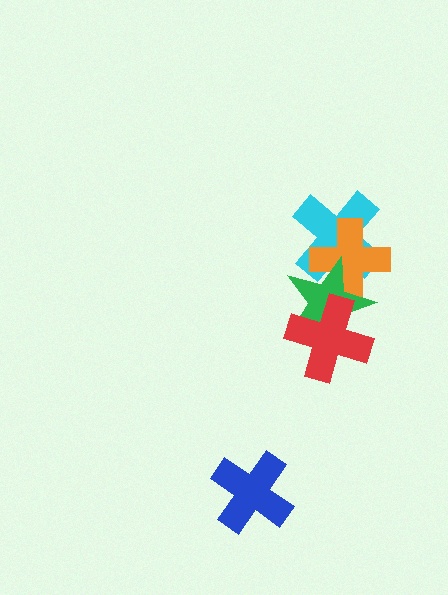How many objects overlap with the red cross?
1 object overlaps with the red cross.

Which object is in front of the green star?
The red cross is in front of the green star.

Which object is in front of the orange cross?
The green star is in front of the orange cross.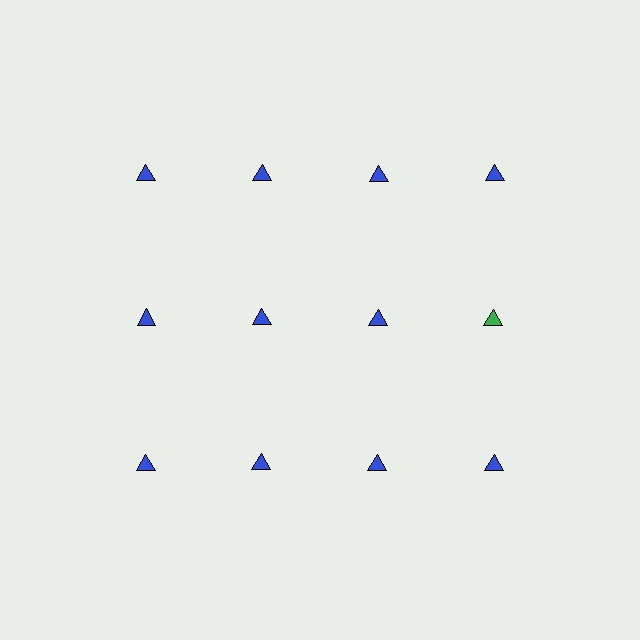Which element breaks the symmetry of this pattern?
The green triangle in the second row, second from right column breaks the symmetry. All other shapes are blue triangles.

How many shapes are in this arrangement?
There are 12 shapes arranged in a grid pattern.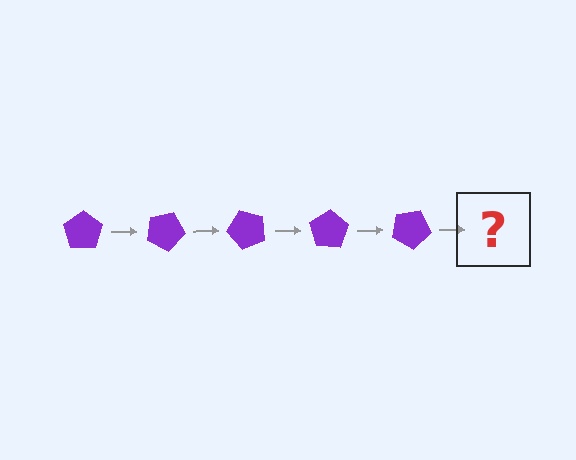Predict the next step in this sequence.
The next step is a purple pentagon rotated 125 degrees.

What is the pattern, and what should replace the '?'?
The pattern is that the pentagon rotates 25 degrees each step. The '?' should be a purple pentagon rotated 125 degrees.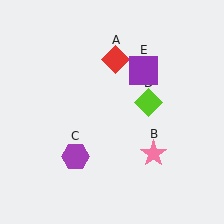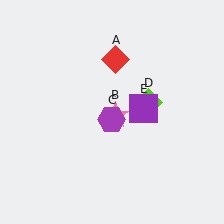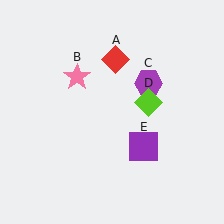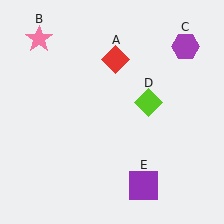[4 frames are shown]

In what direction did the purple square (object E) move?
The purple square (object E) moved down.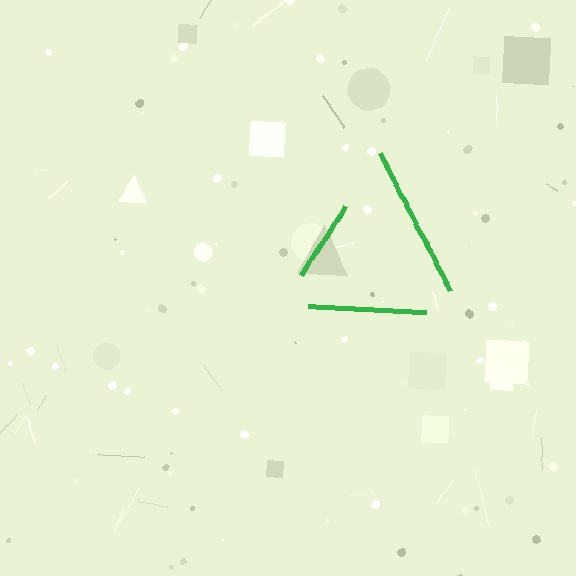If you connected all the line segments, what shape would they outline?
They would outline a triangle.